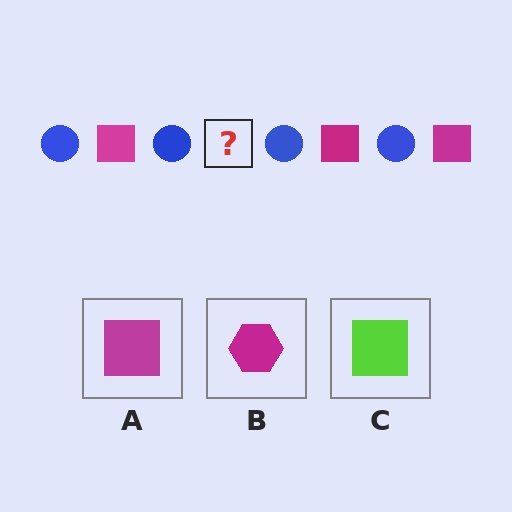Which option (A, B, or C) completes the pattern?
A.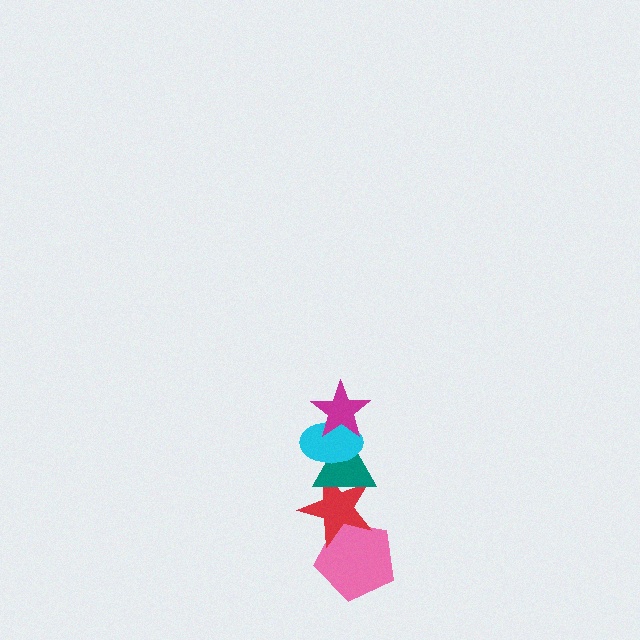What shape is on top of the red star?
The teal triangle is on top of the red star.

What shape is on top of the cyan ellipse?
The magenta star is on top of the cyan ellipse.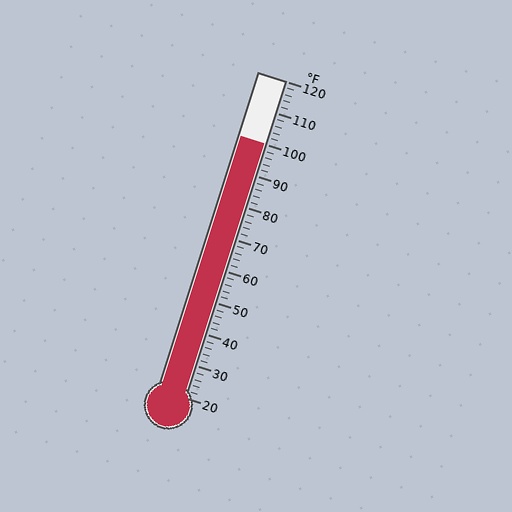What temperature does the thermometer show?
The thermometer shows approximately 100°F.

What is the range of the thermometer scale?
The thermometer scale ranges from 20°F to 120°F.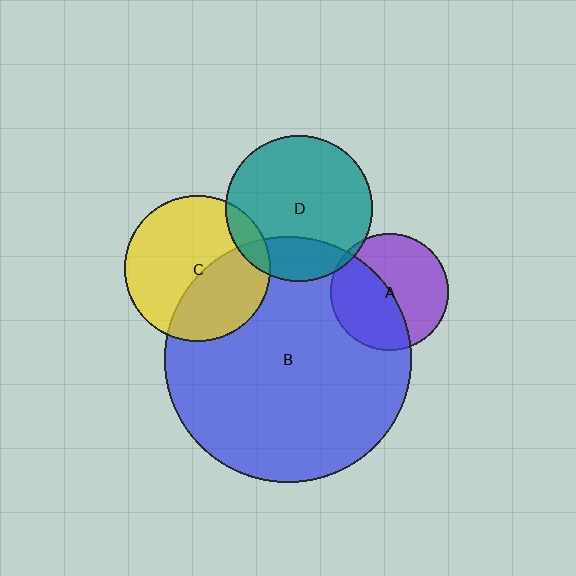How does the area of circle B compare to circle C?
Approximately 2.8 times.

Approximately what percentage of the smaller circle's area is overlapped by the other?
Approximately 40%.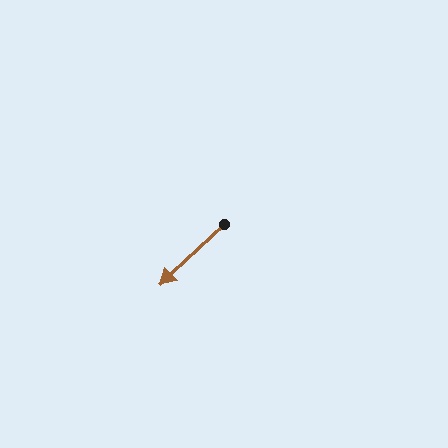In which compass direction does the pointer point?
Southwest.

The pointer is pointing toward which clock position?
Roughly 8 o'clock.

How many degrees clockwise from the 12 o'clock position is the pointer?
Approximately 227 degrees.